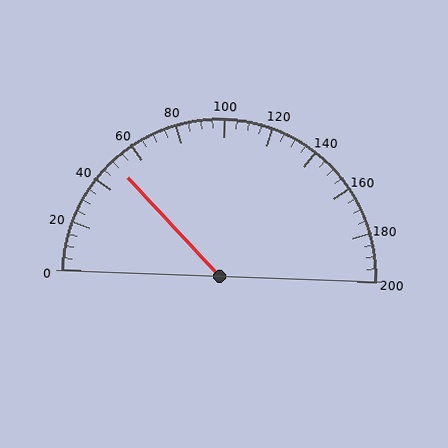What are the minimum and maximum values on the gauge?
The gauge ranges from 0 to 200.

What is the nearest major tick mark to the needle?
The nearest major tick mark is 40.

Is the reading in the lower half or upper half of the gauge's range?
The reading is in the lower half of the range (0 to 200).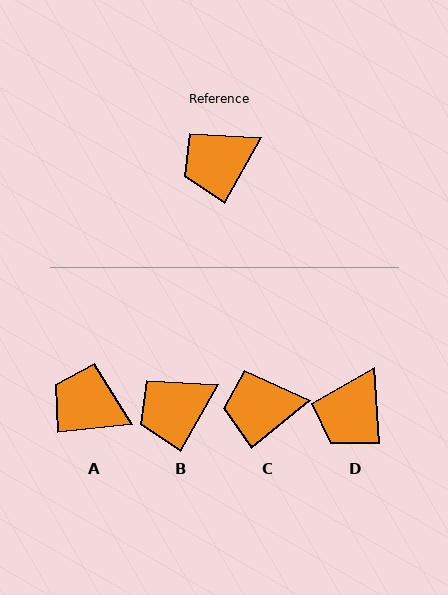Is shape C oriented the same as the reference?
No, it is off by about 22 degrees.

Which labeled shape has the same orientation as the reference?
B.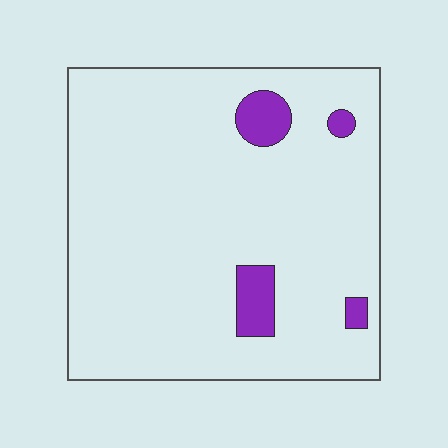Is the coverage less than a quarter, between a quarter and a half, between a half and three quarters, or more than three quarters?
Less than a quarter.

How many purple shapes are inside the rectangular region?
4.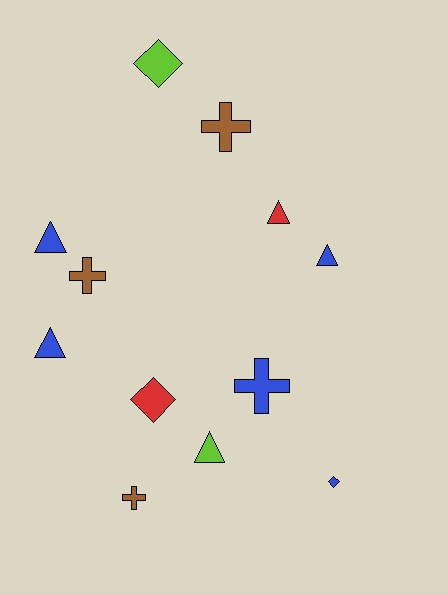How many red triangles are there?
There is 1 red triangle.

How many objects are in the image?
There are 12 objects.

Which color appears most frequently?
Blue, with 5 objects.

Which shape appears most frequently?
Triangle, with 5 objects.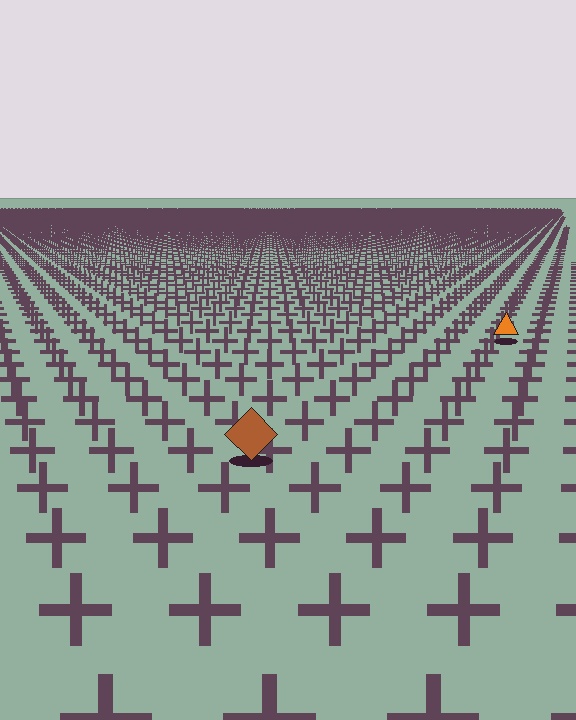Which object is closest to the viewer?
The brown diamond is closest. The texture marks near it are larger and more spread out.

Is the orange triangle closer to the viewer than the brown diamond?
No. The brown diamond is closer — you can tell from the texture gradient: the ground texture is coarser near it.